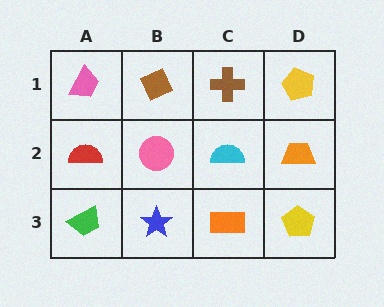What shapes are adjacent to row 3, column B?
A pink circle (row 2, column B), a green trapezoid (row 3, column A), an orange rectangle (row 3, column C).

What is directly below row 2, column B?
A blue star.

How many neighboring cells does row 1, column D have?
2.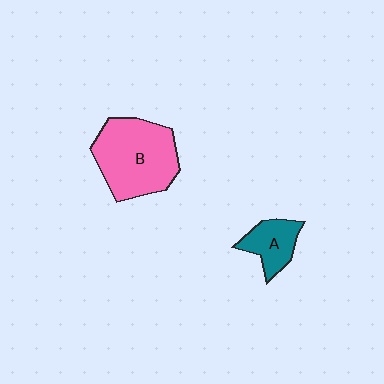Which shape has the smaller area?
Shape A (teal).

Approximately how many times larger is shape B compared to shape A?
Approximately 2.4 times.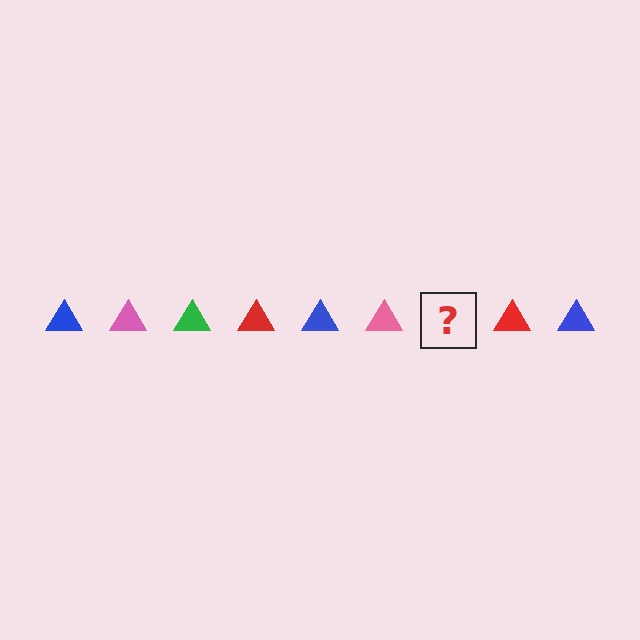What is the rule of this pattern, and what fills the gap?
The rule is that the pattern cycles through blue, pink, green, red triangles. The gap should be filled with a green triangle.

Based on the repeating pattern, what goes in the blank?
The blank should be a green triangle.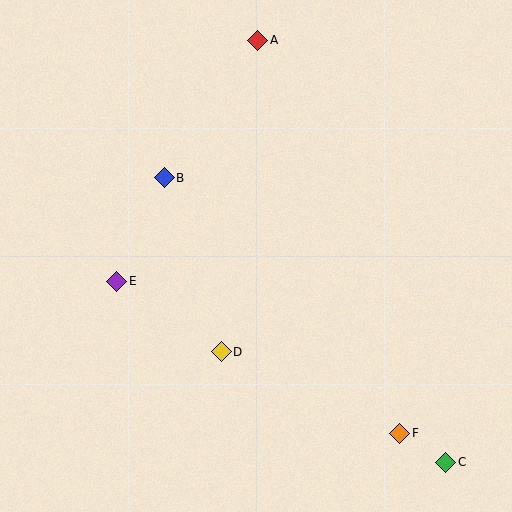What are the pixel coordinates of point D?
Point D is at (221, 352).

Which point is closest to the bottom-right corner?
Point C is closest to the bottom-right corner.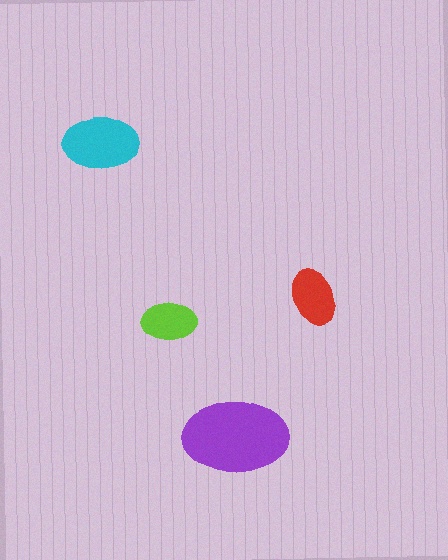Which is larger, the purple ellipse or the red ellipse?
The purple one.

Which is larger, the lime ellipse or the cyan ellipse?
The cyan one.